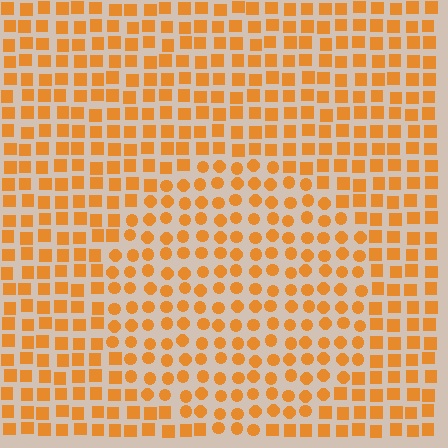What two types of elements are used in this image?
The image uses circles inside the circle region and squares outside it.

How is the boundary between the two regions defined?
The boundary is defined by a change in element shape: circles inside vs. squares outside. All elements share the same color and spacing.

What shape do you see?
I see a circle.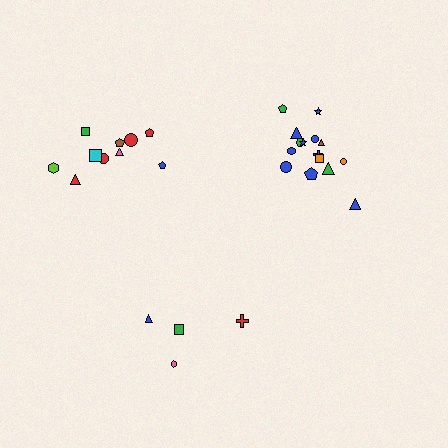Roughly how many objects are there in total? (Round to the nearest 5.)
Roughly 30 objects in total.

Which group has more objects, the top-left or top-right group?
The top-right group.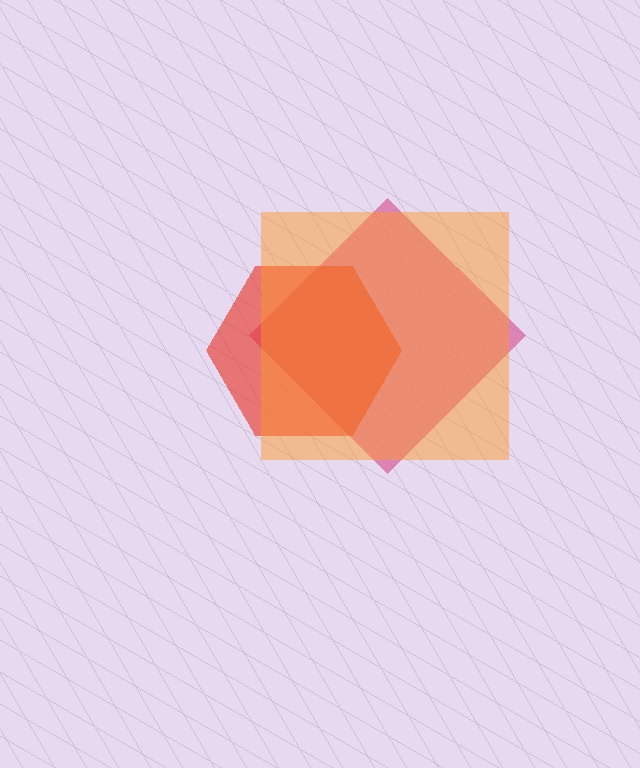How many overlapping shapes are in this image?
There are 3 overlapping shapes in the image.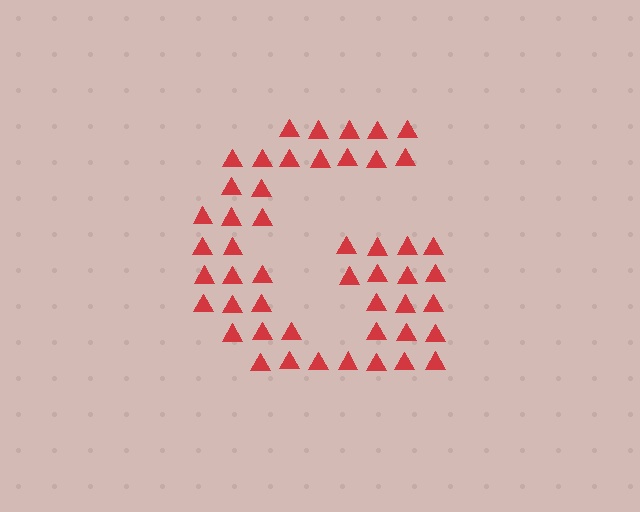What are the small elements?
The small elements are triangles.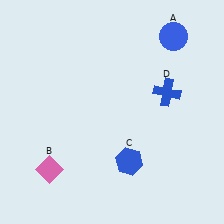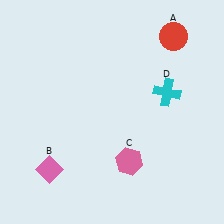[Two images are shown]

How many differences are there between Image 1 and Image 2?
There are 3 differences between the two images.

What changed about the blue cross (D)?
In Image 1, D is blue. In Image 2, it changed to cyan.